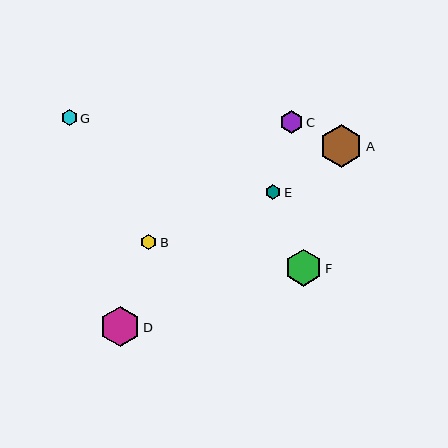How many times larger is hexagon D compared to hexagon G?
Hexagon D is approximately 2.6 times the size of hexagon G.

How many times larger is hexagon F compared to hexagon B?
Hexagon F is approximately 2.3 times the size of hexagon B.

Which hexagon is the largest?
Hexagon A is the largest with a size of approximately 43 pixels.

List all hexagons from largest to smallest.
From largest to smallest: A, D, F, C, B, E, G.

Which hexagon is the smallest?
Hexagon G is the smallest with a size of approximately 16 pixels.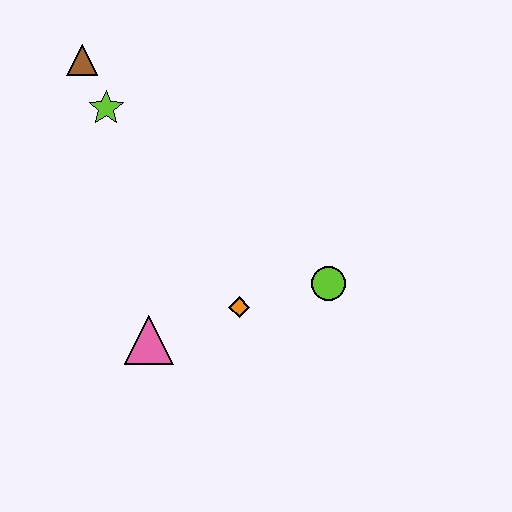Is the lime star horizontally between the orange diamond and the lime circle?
No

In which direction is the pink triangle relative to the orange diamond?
The pink triangle is to the left of the orange diamond.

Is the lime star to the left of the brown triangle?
No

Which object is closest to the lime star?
The brown triangle is closest to the lime star.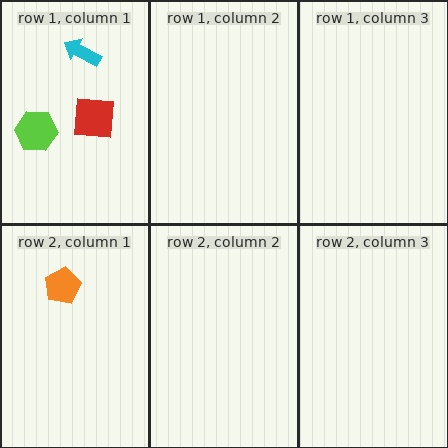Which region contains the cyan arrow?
The row 1, column 1 region.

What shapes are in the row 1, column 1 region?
The red square, the lime hexagon, the cyan arrow.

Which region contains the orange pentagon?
The row 2, column 1 region.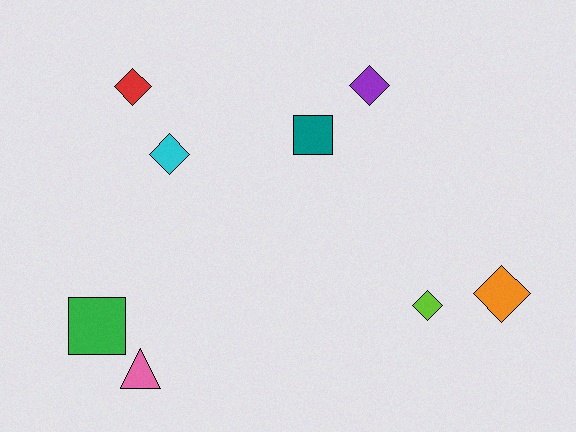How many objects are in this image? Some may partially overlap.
There are 8 objects.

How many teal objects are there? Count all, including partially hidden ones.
There is 1 teal object.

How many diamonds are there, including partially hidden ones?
There are 5 diamonds.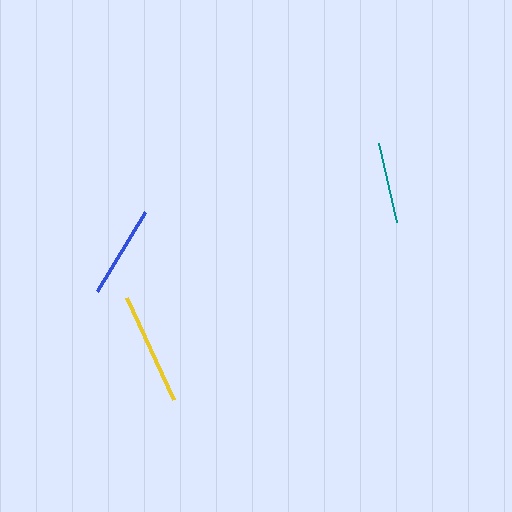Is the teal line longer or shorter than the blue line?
The blue line is longer than the teal line.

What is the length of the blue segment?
The blue segment is approximately 93 pixels long.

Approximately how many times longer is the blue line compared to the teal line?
The blue line is approximately 1.1 times the length of the teal line.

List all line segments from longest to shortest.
From longest to shortest: yellow, blue, teal.